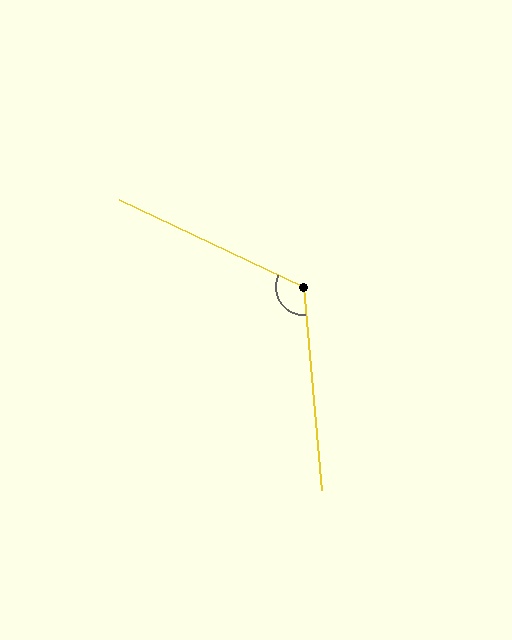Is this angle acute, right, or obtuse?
It is obtuse.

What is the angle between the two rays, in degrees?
Approximately 120 degrees.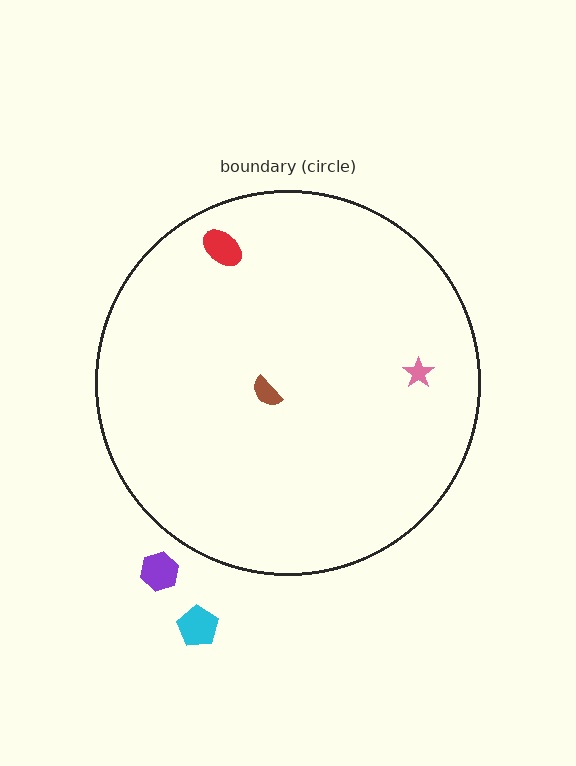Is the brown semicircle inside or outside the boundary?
Inside.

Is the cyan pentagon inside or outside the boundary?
Outside.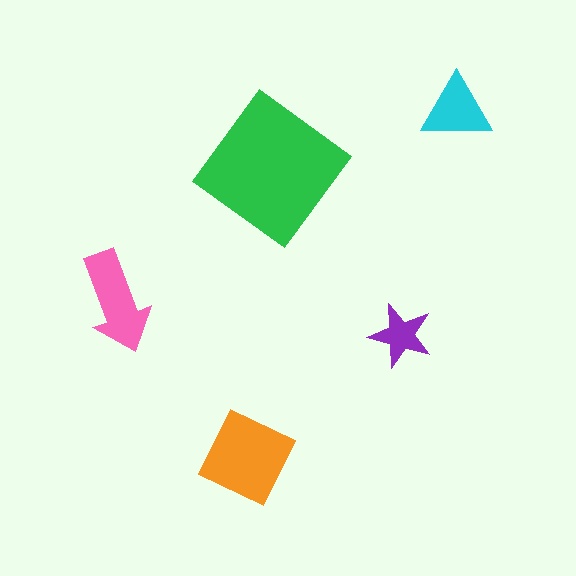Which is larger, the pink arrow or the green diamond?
The green diamond.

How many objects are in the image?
There are 5 objects in the image.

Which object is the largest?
The green diamond.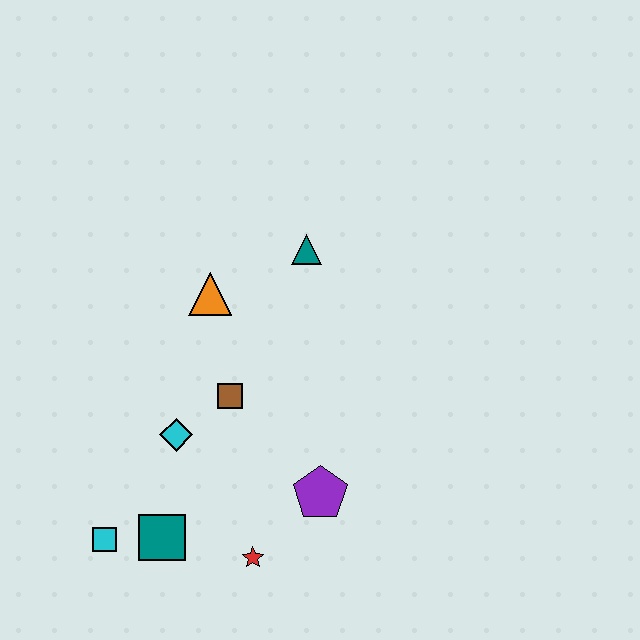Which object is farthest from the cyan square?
The teal triangle is farthest from the cyan square.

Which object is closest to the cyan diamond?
The brown square is closest to the cyan diamond.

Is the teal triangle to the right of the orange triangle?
Yes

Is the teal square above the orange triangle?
No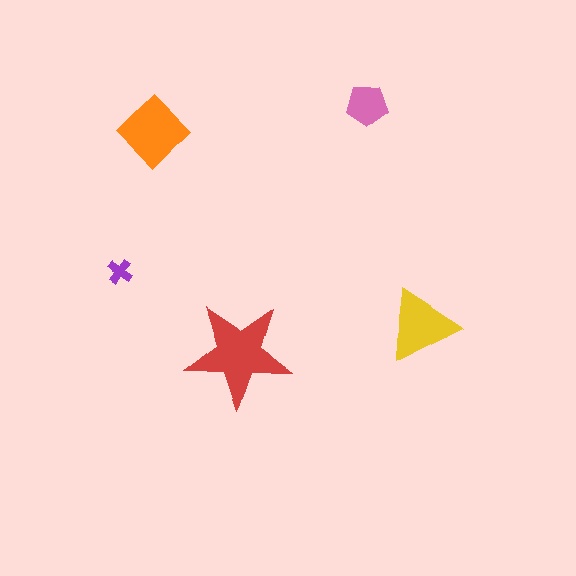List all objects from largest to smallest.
The red star, the orange diamond, the yellow triangle, the pink pentagon, the purple cross.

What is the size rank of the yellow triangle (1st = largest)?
3rd.